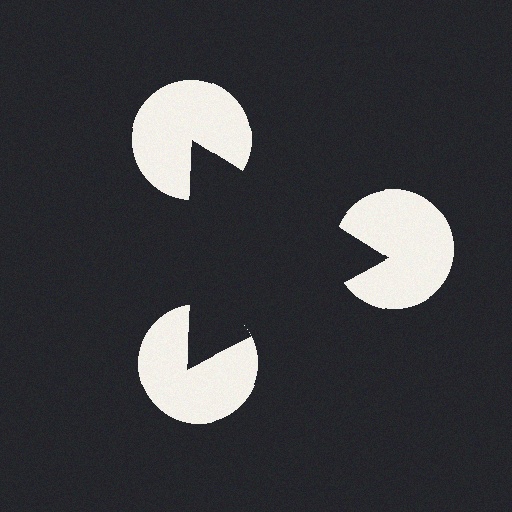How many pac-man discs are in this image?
There are 3 — one at each vertex of the illusory triangle.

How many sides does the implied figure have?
3 sides.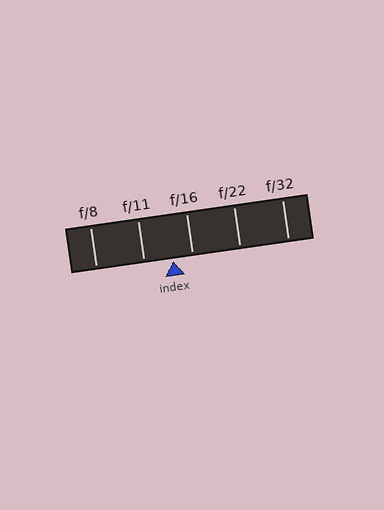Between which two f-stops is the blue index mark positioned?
The index mark is between f/11 and f/16.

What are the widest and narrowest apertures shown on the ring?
The widest aperture shown is f/8 and the narrowest is f/32.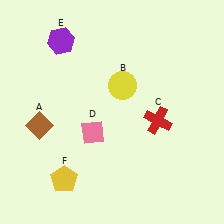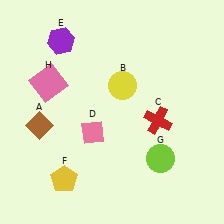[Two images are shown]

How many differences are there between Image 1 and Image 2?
There are 2 differences between the two images.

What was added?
A lime circle (G), a pink square (H) were added in Image 2.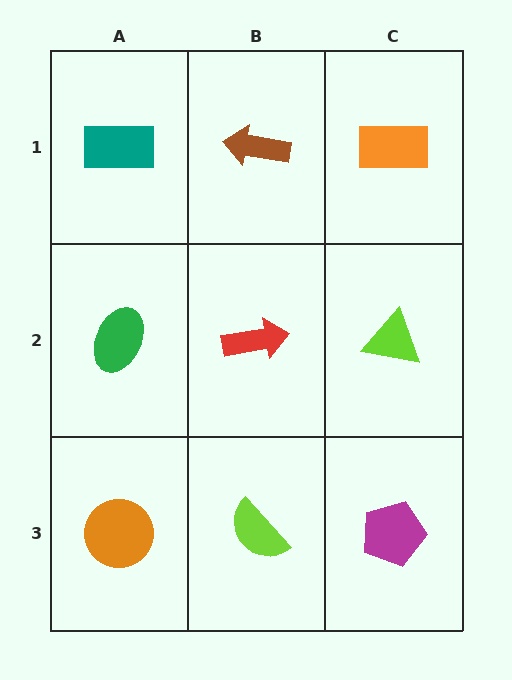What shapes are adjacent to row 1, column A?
A green ellipse (row 2, column A), a brown arrow (row 1, column B).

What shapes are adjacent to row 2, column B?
A brown arrow (row 1, column B), a lime semicircle (row 3, column B), a green ellipse (row 2, column A), a lime triangle (row 2, column C).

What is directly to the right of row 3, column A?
A lime semicircle.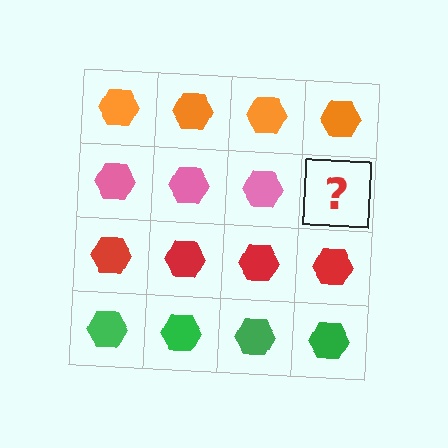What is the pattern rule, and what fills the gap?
The rule is that each row has a consistent color. The gap should be filled with a pink hexagon.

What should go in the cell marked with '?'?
The missing cell should contain a pink hexagon.